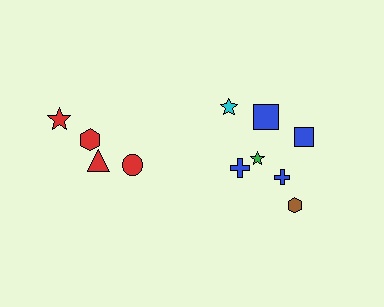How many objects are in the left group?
There are 4 objects.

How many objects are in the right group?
There are 7 objects.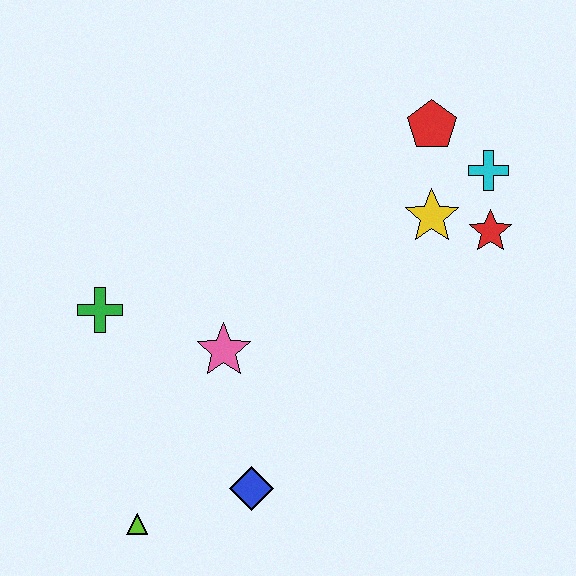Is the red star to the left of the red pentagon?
No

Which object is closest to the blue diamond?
The lime triangle is closest to the blue diamond.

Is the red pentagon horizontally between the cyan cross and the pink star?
Yes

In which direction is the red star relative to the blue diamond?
The red star is above the blue diamond.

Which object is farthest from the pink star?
The cyan cross is farthest from the pink star.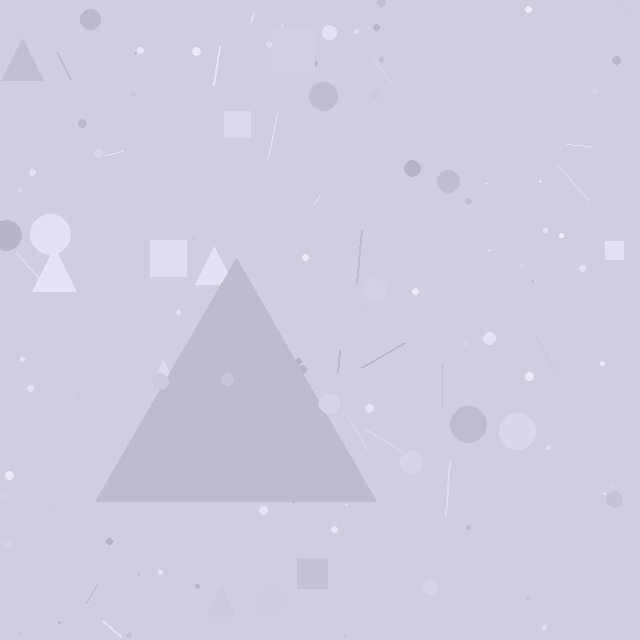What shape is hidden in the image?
A triangle is hidden in the image.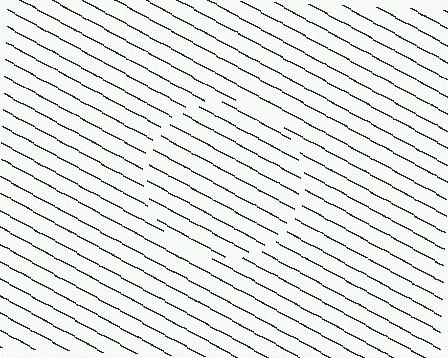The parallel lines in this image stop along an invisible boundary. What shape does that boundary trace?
An illusory circle. The interior of the shape contains the same grating, shifted by half a period — the contour is defined by the phase discontinuity where line-ends from the inner and outer gratings abut.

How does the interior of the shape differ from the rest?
The interior of the shape contains the same grating, shifted by half a period — the contour is defined by the phase discontinuity where line-ends from the inner and outer gratings abut.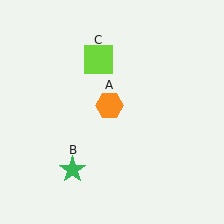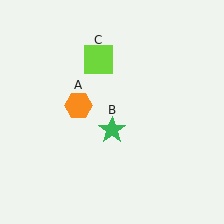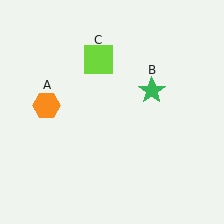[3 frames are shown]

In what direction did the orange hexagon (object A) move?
The orange hexagon (object A) moved left.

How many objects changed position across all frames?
2 objects changed position: orange hexagon (object A), green star (object B).